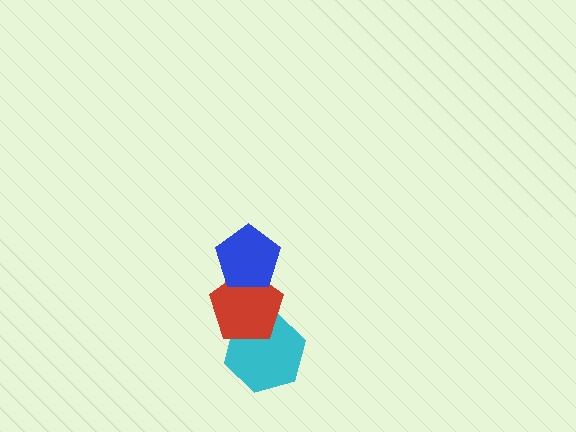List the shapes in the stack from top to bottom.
From top to bottom: the blue pentagon, the red pentagon, the cyan hexagon.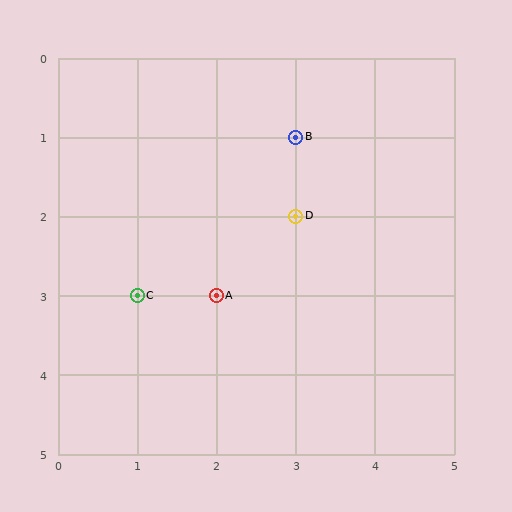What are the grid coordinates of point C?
Point C is at grid coordinates (1, 3).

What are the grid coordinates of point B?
Point B is at grid coordinates (3, 1).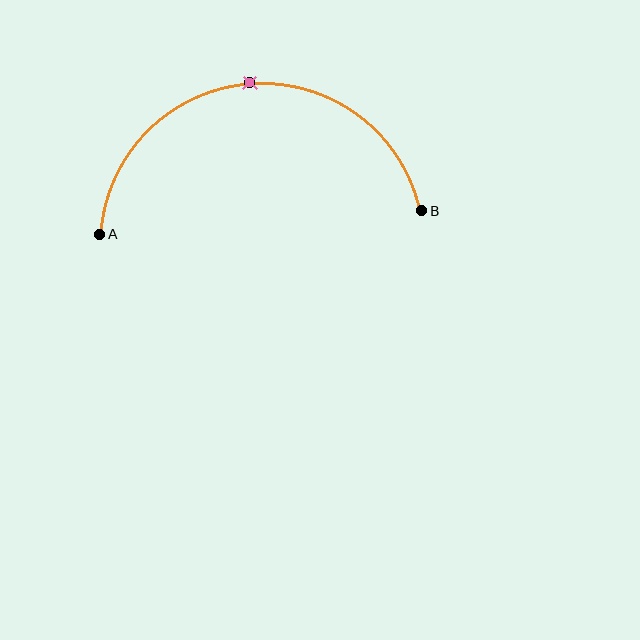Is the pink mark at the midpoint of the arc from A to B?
Yes. The pink mark lies on the arc at equal arc-length from both A and B — it is the arc midpoint.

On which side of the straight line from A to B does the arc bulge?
The arc bulges above the straight line connecting A and B.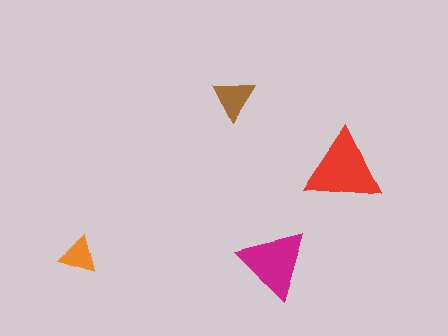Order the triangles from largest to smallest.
the red one, the magenta one, the brown one, the orange one.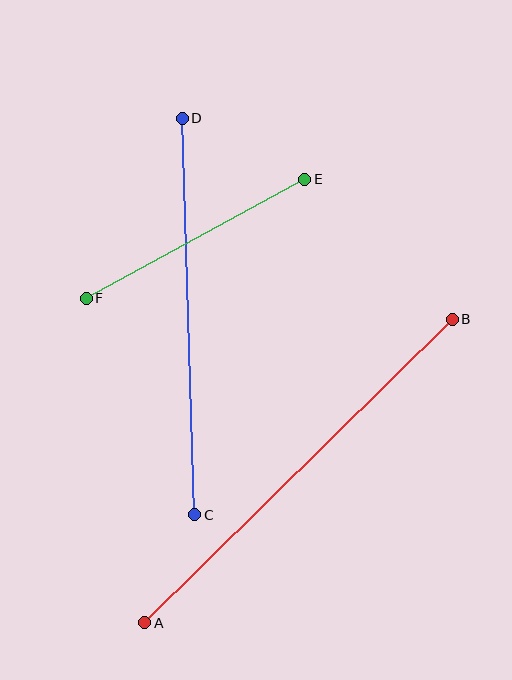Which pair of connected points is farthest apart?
Points A and B are farthest apart.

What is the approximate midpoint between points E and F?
The midpoint is at approximately (195, 239) pixels.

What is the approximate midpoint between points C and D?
The midpoint is at approximately (189, 316) pixels.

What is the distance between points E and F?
The distance is approximately 248 pixels.